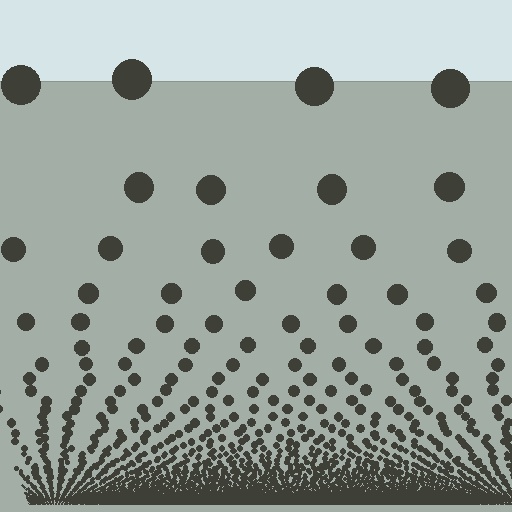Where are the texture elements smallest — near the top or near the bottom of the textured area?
Near the bottom.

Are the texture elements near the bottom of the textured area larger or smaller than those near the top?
Smaller. The gradient is inverted — elements near the bottom are smaller and denser.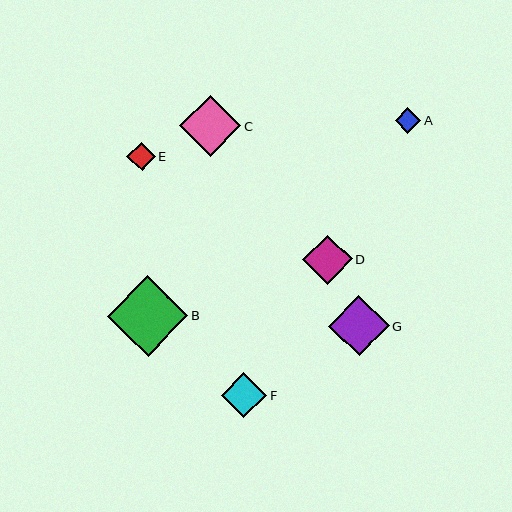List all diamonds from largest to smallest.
From largest to smallest: B, C, G, D, F, E, A.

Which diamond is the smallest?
Diamond A is the smallest with a size of approximately 25 pixels.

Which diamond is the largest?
Diamond B is the largest with a size of approximately 81 pixels.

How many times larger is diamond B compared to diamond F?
Diamond B is approximately 1.8 times the size of diamond F.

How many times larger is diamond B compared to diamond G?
Diamond B is approximately 1.3 times the size of diamond G.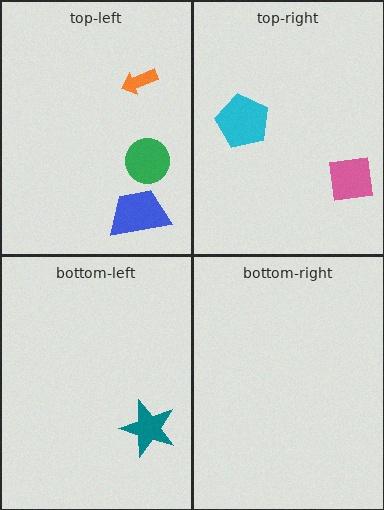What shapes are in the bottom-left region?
The teal star.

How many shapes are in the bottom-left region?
1.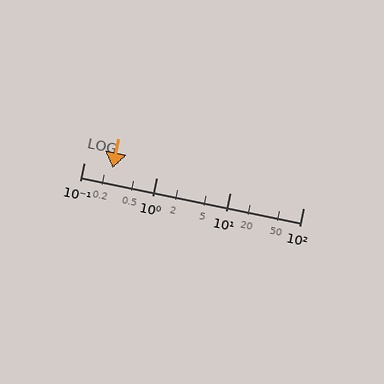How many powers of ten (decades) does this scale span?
The scale spans 3 decades, from 0.1 to 100.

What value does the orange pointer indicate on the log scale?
The pointer indicates approximately 0.25.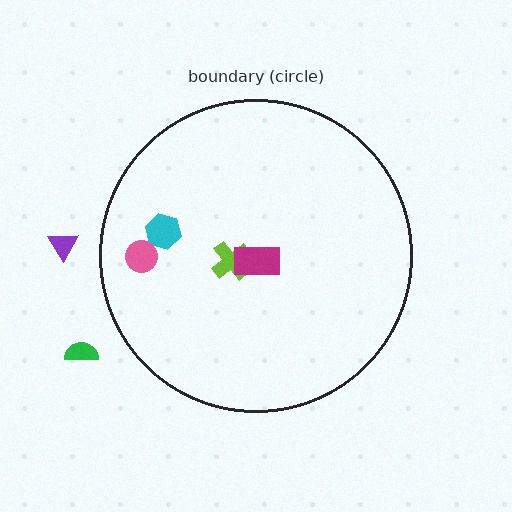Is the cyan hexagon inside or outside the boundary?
Inside.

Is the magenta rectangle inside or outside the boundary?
Inside.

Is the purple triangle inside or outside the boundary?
Outside.